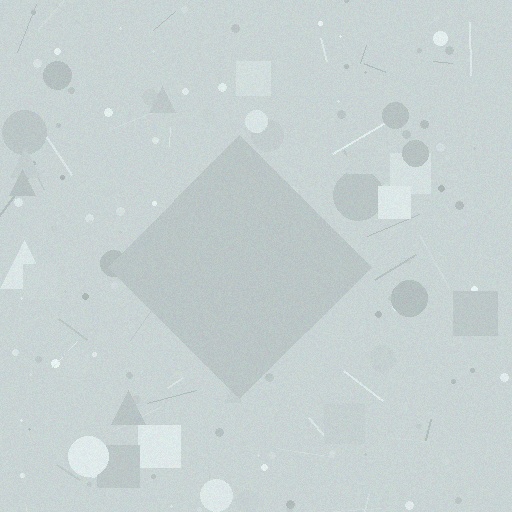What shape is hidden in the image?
A diamond is hidden in the image.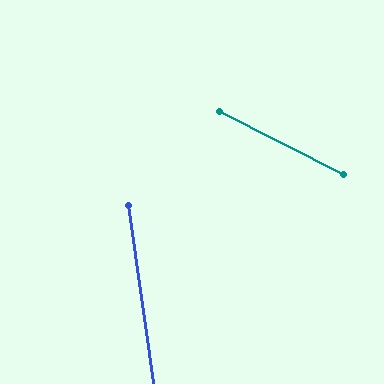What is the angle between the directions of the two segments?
Approximately 55 degrees.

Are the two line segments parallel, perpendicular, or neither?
Neither parallel nor perpendicular — they differ by about 55°.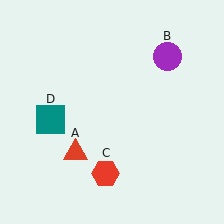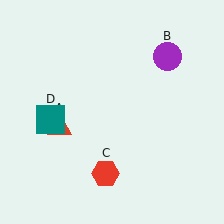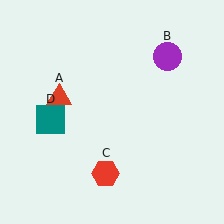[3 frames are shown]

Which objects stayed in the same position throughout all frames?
Purple circle (object B) and red hexagon (object C) and teal square (object D) remained stationary.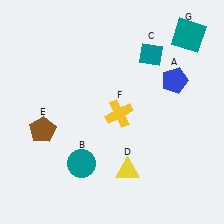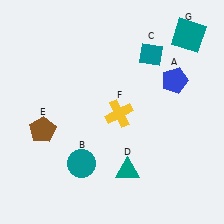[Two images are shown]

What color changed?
The triangle (D) changed from yellow in Image 1 to teal in Image 2.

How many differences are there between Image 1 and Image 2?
There is 1 difference between the two images.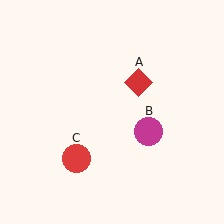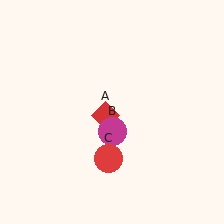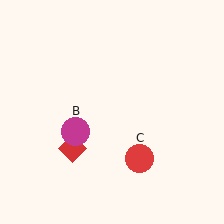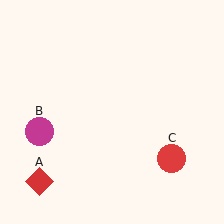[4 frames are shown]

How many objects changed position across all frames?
3 objects changed position: red diamond (object A), magenta circle (object B), red circle (object C).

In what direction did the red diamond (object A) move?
The red diamond (object A) moved down and to the left.